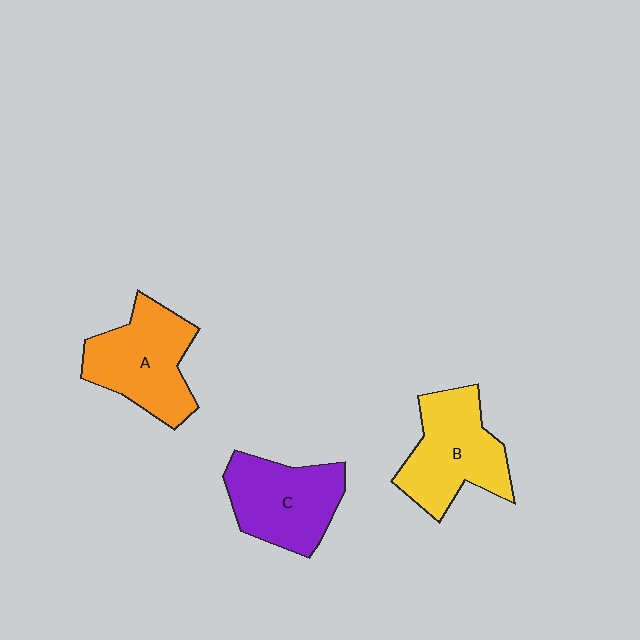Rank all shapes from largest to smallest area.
From largest to smallest: B (yellow), A (orange), C (purple).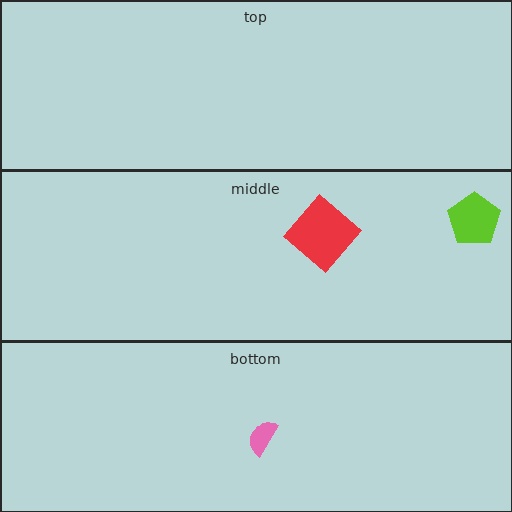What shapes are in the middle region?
The lime pentagon, the red diamond.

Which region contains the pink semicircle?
The bottom region.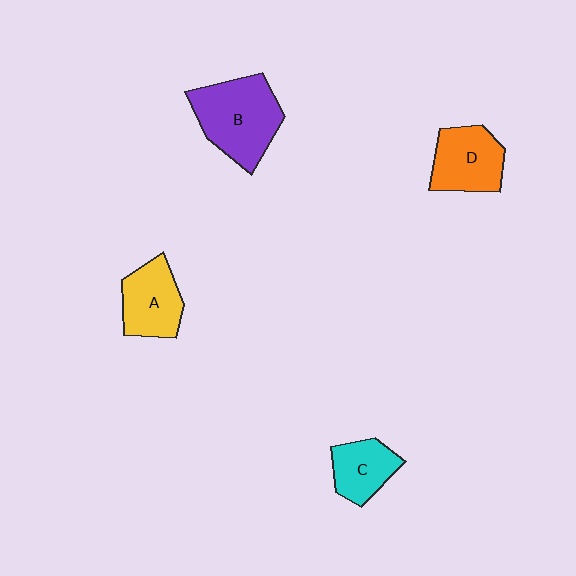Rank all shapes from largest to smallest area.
From largest to smallest: B (purple), D (orange), A (yellow), C (cyan).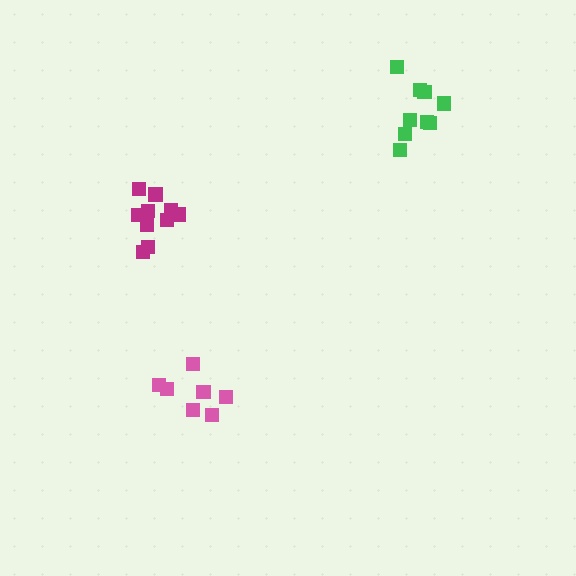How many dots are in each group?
Group 1: 10 dots, Group 2: 7 dots, Group 3: 9 dots (26 total).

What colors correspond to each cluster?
The clusters are colored: magenta, pink, green.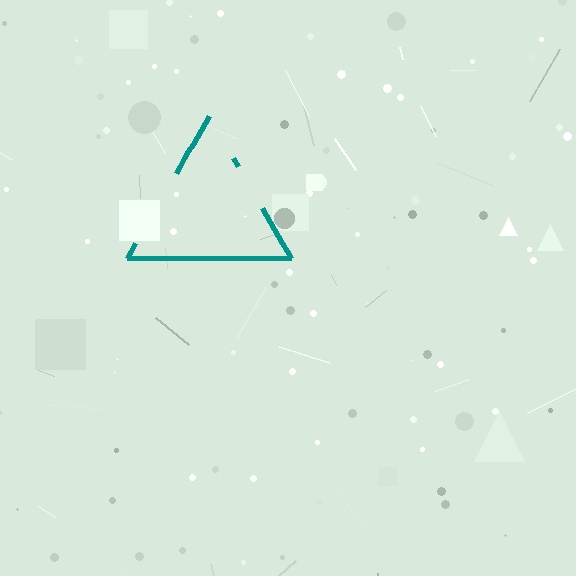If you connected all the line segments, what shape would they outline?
They would outline a triangle.